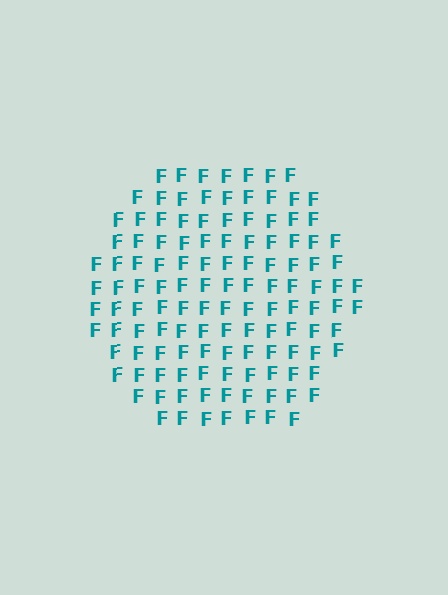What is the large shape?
The large shape is a hexagon.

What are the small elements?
The small elements are letter F's.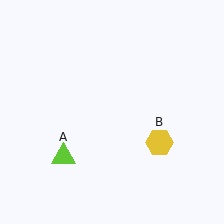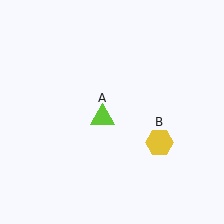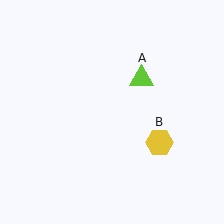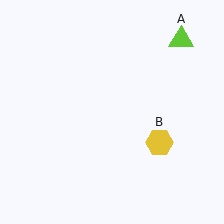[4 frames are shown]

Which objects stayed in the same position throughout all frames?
Yellow hexagon (object B) remained stationary.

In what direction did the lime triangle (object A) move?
The lime triangle (object A) moved up and to the right.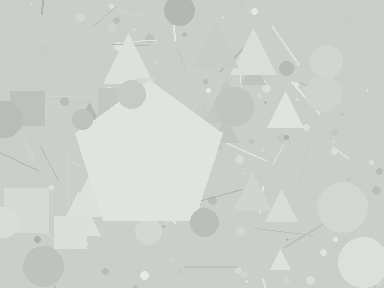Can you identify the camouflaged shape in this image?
The camouflaged shape is a pentagon.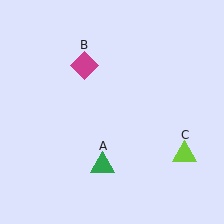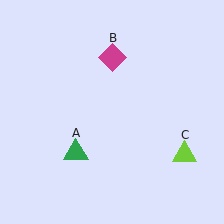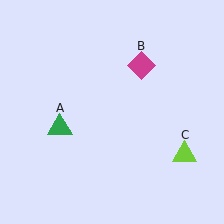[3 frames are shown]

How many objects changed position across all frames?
2 objects changed position: green triangle (object A), magenta diamond (object B).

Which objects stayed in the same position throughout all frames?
Lime triangle (object C) remained stationary.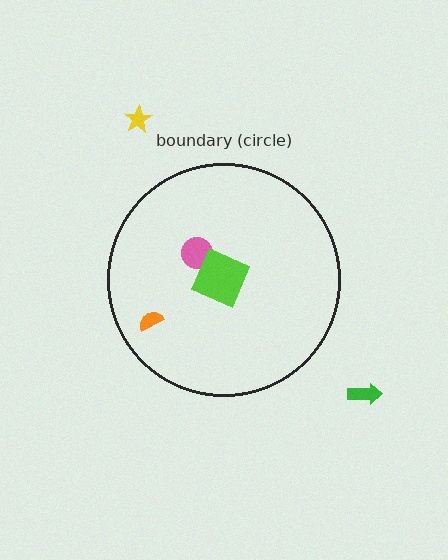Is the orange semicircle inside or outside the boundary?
Inside.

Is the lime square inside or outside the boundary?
Inside.